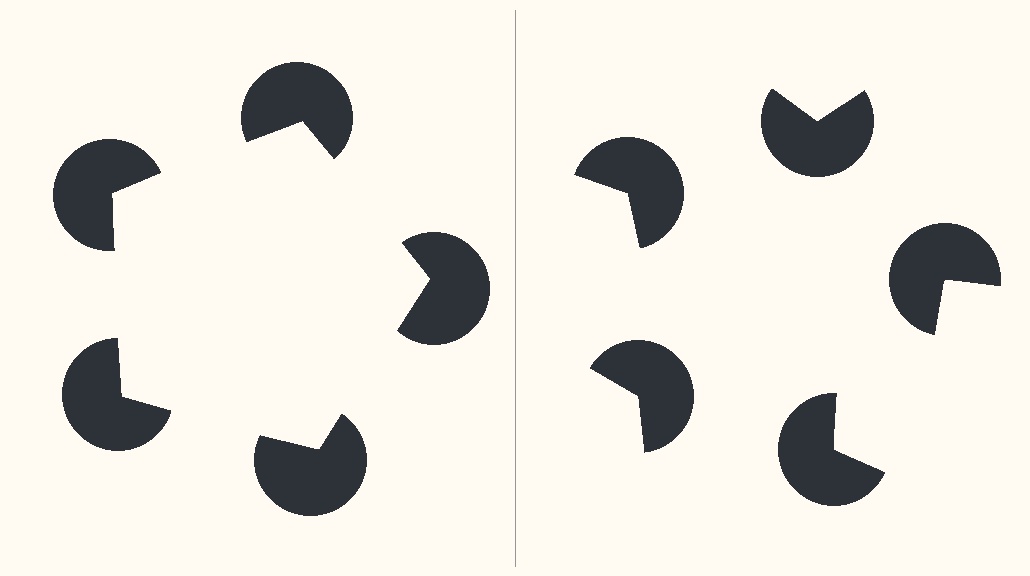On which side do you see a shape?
An illusory pentagon appears on the left side. On the right side the wedge cuts are rotated, so no coherent shape forms.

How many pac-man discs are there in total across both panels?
10 — 5 on each side.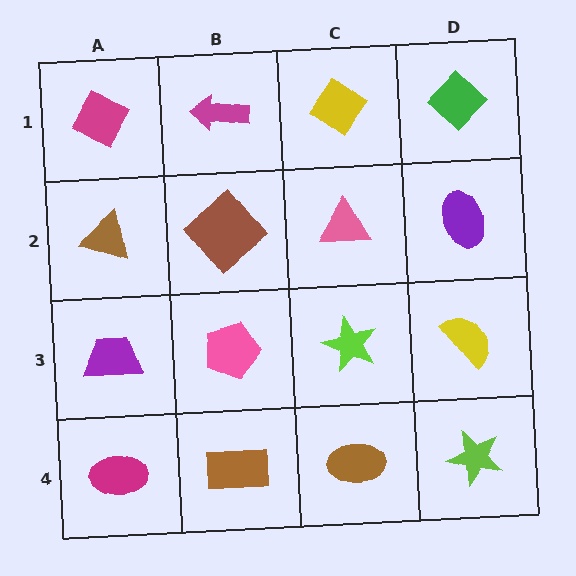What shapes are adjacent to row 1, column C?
A pink triangle (row 2, column C), a magenta arrow (row 1, column B), a green diamond (row 1, column D).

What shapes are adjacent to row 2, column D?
A green diamond (row 1, column D), a yellow semicircle (row 3, column D), a pink triangle (row 2, column C).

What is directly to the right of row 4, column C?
A lime star.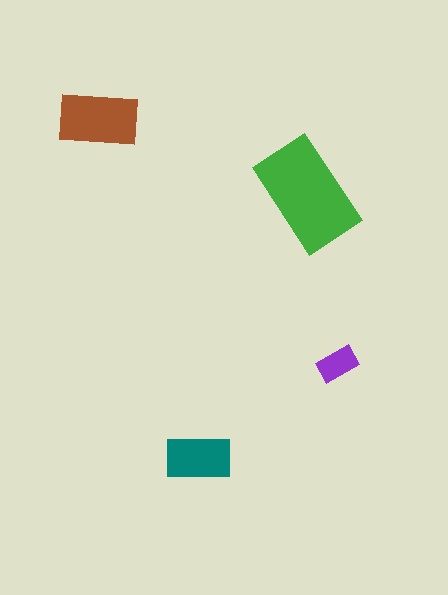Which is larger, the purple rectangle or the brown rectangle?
The brown one.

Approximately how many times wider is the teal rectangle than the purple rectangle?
About 1.5 times wider.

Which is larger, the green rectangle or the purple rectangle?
The green one.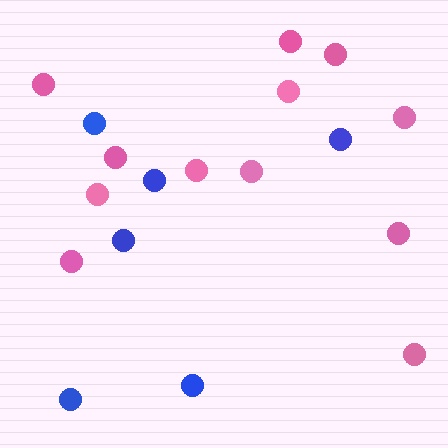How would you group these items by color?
There are 2 groups: one group of pink circles (12) and one group of blue circles (6).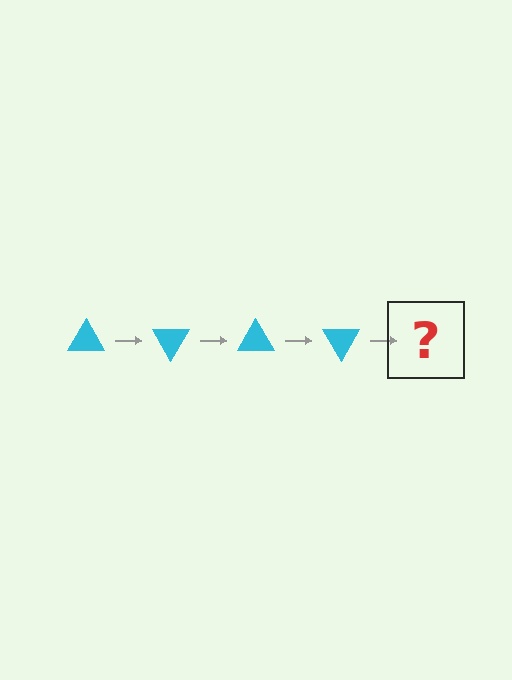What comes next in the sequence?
The next element should be a cyan triangle rotated 240 degrees.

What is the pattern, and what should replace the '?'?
The pattern is that the triangle rotates 60 degrees each step. The '?' should be a cyan triangle rotated 240 degrees.